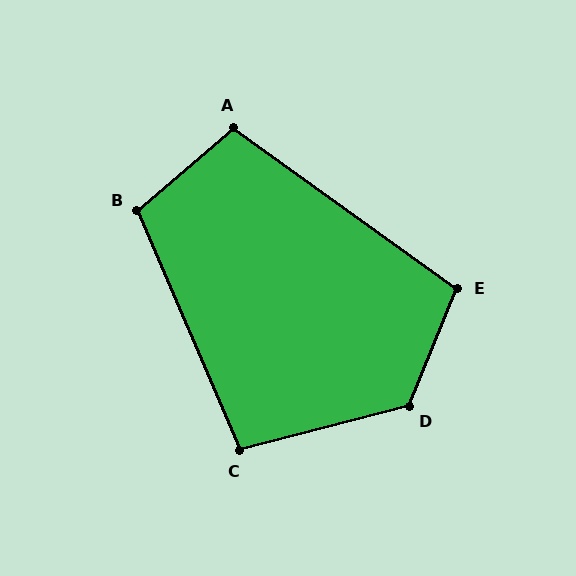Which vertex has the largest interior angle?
D, at approximately 127 degrees.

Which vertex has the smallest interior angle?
C, at approximately 99 degrees.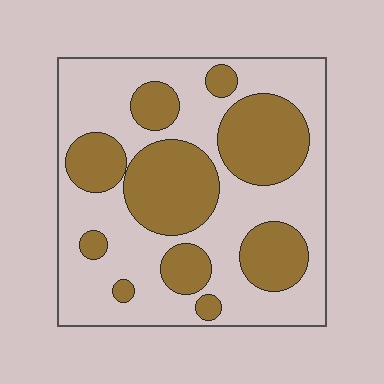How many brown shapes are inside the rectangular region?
10.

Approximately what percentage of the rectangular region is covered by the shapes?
Approximately 40%.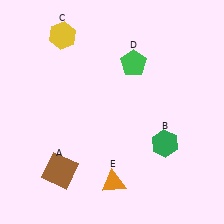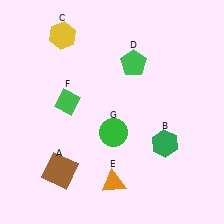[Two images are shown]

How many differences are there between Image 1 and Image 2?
There are 2 differences between the two images.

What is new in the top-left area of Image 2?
A green diamond (F) was added in the top-left area of Image 2.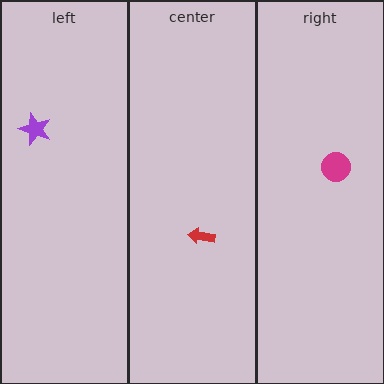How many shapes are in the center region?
1.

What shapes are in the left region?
The purple star.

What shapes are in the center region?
The red arrow.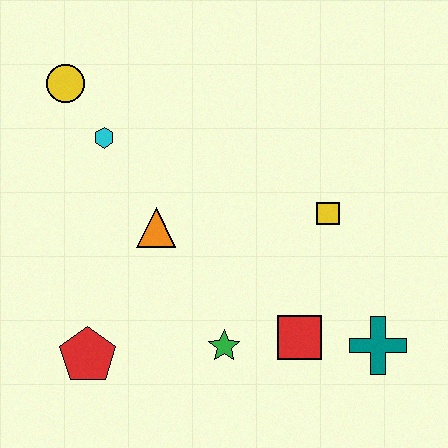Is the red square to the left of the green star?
No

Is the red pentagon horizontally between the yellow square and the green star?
No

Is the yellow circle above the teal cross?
Yes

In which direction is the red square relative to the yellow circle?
The red square is below the yellow circle.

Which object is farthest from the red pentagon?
The teal cross is farthest from the red pentagon.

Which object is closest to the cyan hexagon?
The yellow circle is closest to the cyan hexagon.